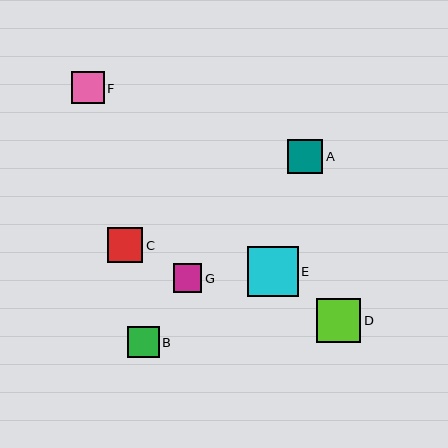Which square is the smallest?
Square G is the smallest with a size of approximately 29 pixels.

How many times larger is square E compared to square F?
Square E is approximately 1.6 times the size of square F.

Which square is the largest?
Square E is the largest with a size of approximately 50 pixels.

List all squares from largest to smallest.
From largest to smallest: E, D, C, A, F, B, G.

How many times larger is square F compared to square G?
Square F is approximately 1.1 times the size of square G.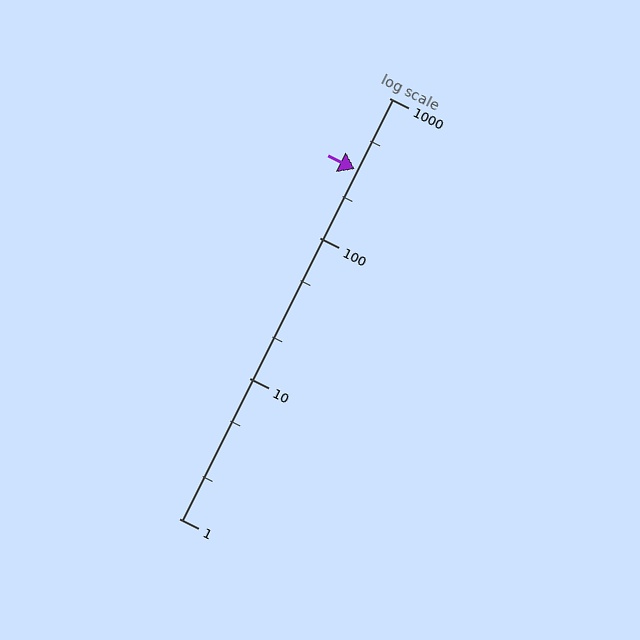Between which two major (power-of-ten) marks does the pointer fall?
The pointer is between 100 and 1000.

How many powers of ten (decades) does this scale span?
The scale spans 3 decades, from 1 to 1000.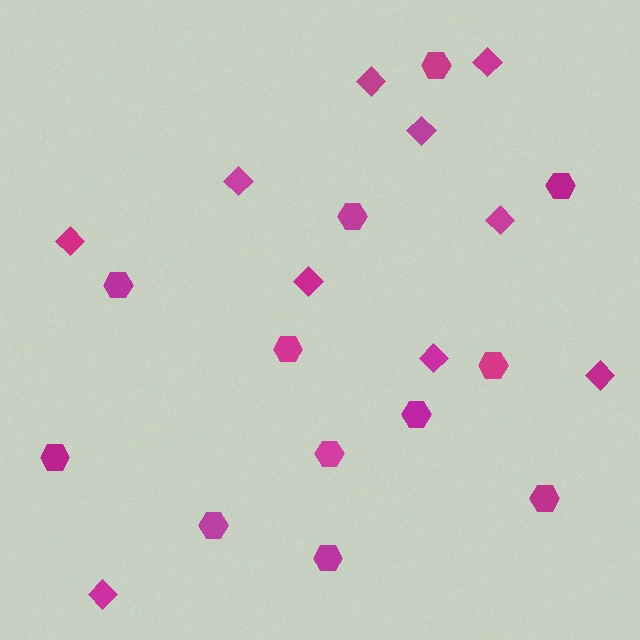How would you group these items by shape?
There are 2 groups: one group of diamonds (10) and one group of hexagons (12).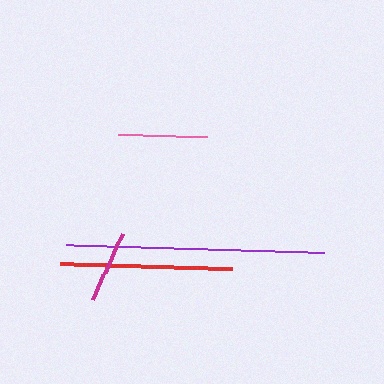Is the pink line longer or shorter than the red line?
The red line is longer than the pink line.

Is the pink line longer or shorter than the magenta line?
The pink line is longer than the magenta line.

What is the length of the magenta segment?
The magenta segment is approximately 73 pixels long.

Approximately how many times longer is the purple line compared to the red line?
The purple line is approximately 1.5 times the length of the red line.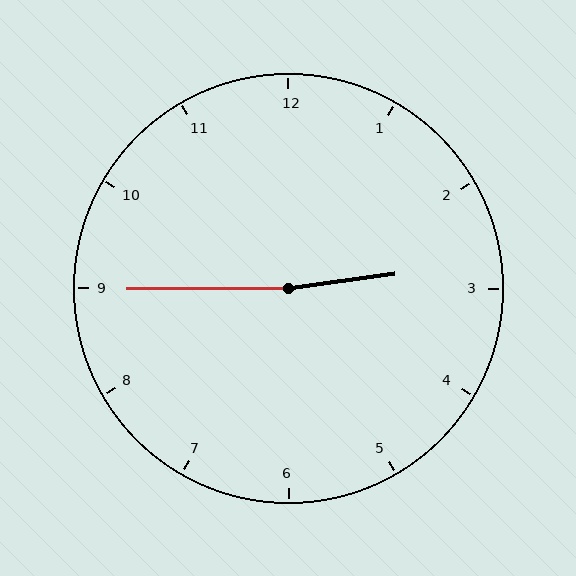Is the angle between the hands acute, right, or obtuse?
It is obtuse.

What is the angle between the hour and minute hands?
Approximately 172 degrees.